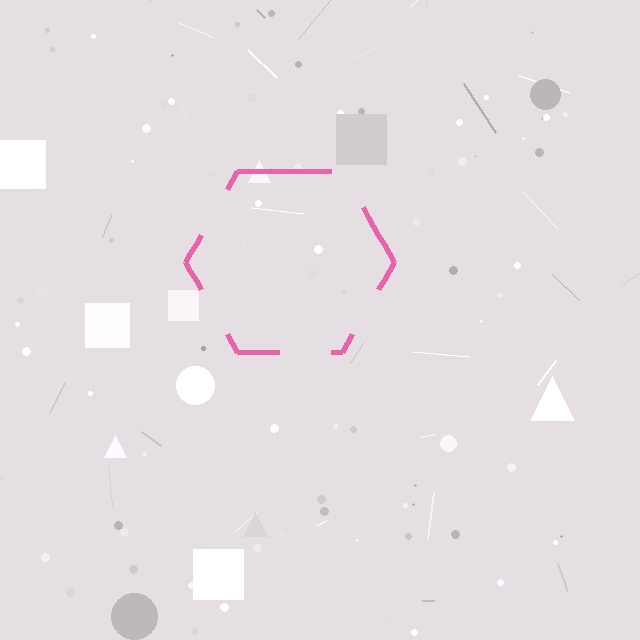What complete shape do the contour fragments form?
The contour fragments form a hexagon.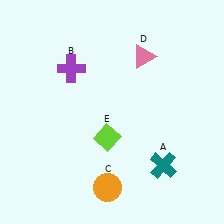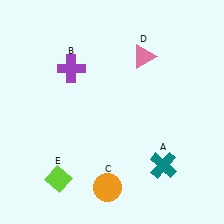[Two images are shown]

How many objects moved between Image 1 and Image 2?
1 object moved between the two images.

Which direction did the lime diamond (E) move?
The lime diamond (E) moved left.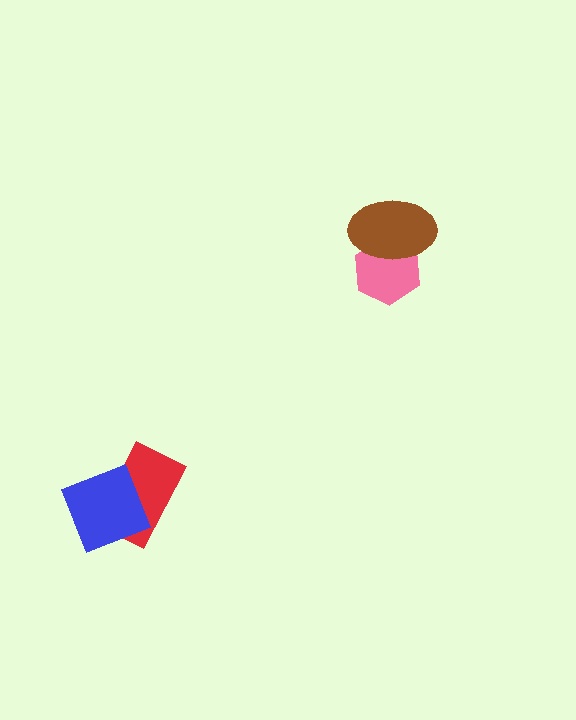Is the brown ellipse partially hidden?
No, no other shape covers it.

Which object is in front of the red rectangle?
The blue square is in front of the red rectangle.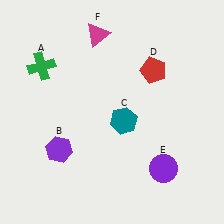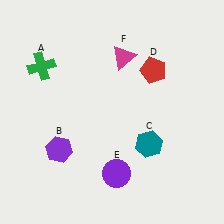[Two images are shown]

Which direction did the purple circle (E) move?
The purple circle (E) moved left.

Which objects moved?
The objects that moved are: the teal hexagon (C), the purple circle (E), the magenta triangle (F).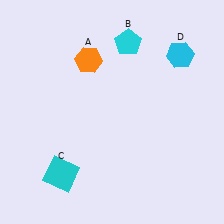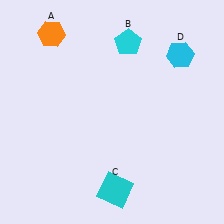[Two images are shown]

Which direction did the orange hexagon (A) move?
The orange hexagon (A) moved left.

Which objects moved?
The objects that moved are: the orange hexagon (A), the cyan square (C).